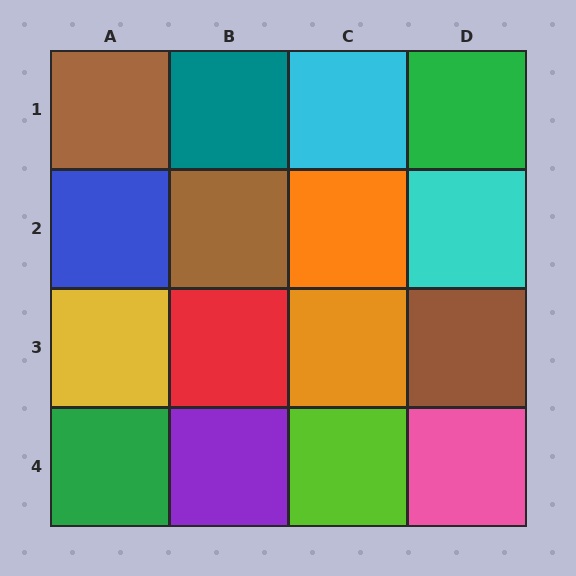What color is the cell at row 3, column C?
Orange.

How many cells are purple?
1 cell is purple.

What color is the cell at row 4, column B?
Purple.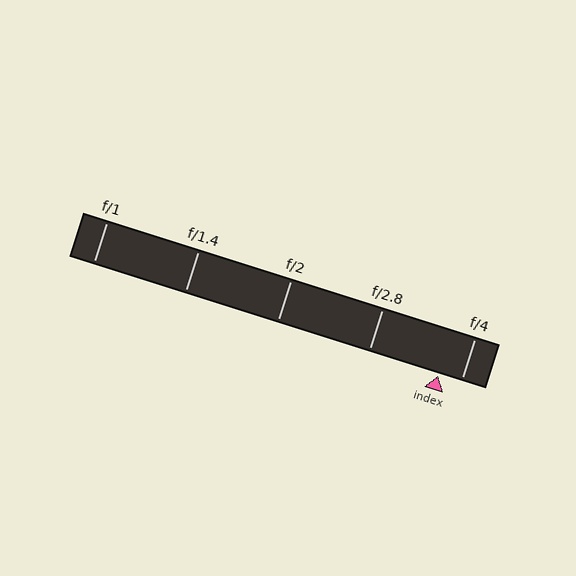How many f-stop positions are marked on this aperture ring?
There are 5 f-stop positions marked.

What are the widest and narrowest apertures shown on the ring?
The widest aperture shown is f/1 and the narrowest is f/4.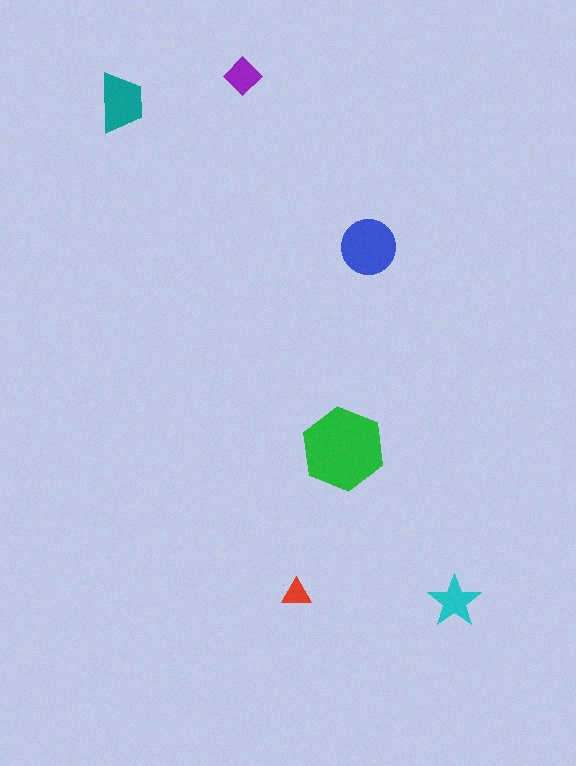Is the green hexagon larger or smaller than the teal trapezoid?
Larger.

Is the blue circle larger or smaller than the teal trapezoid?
Larger.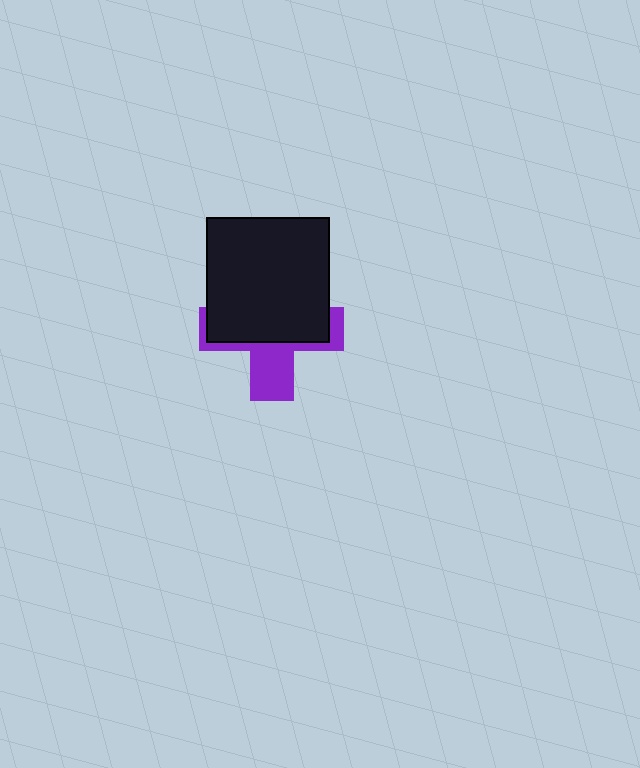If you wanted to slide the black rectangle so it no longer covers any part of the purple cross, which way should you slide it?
Slide it up — that is the most direct way to separate the two shapes.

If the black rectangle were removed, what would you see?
You would see the complete purple cross.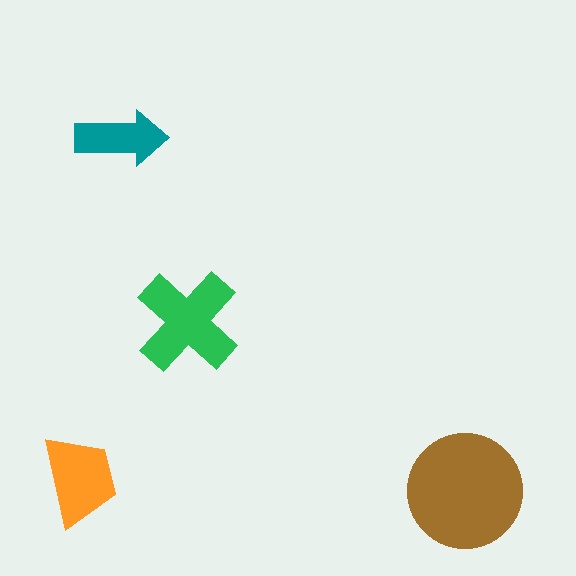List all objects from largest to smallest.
The brown circle, the green cross, the orange trapezoid, the teal arrow.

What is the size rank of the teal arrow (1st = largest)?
4th.